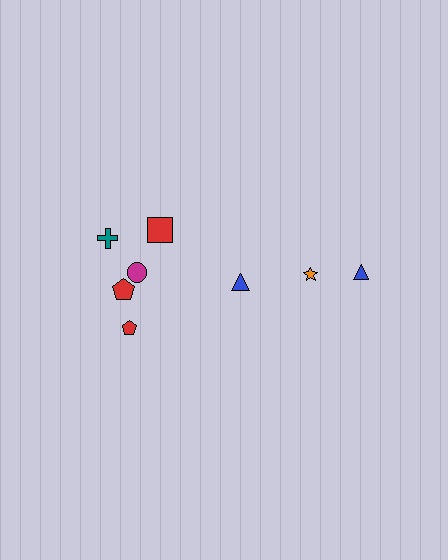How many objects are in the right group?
There are 3 objects.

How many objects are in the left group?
There are 5 objects.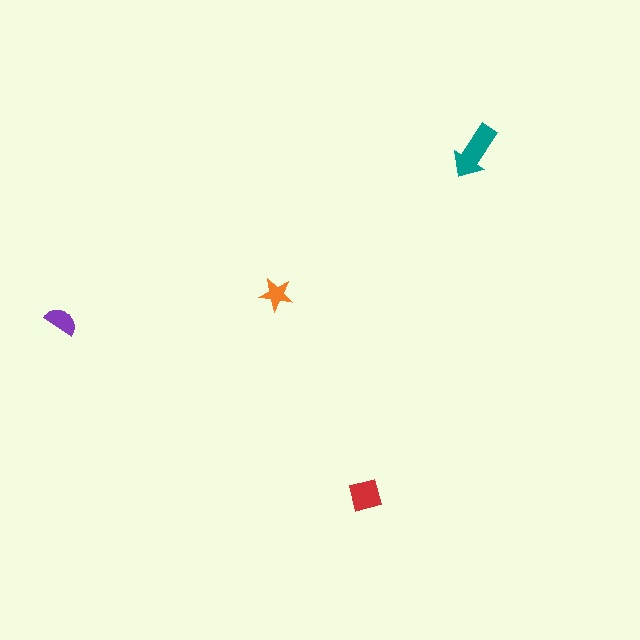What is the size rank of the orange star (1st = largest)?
4th.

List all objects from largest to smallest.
The teal arrow, the red square, the purple semicircle, the orange star.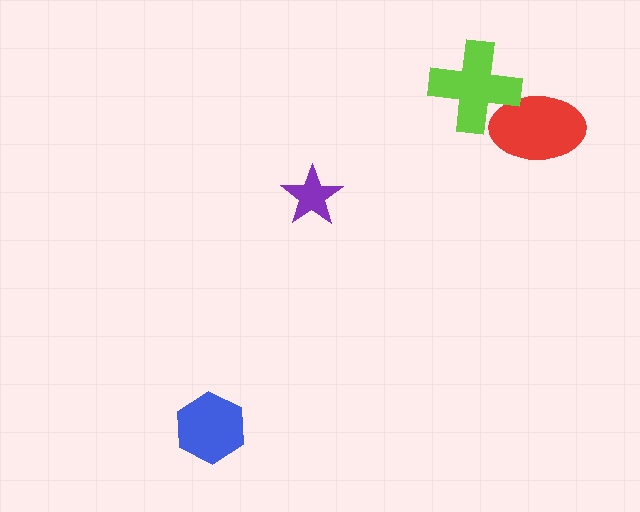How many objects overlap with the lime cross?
1 object overlaps with the lime cross.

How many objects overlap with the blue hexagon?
0 objects overlap with the blue hexagon.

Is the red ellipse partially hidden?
Yes, it is partially covered by another shape.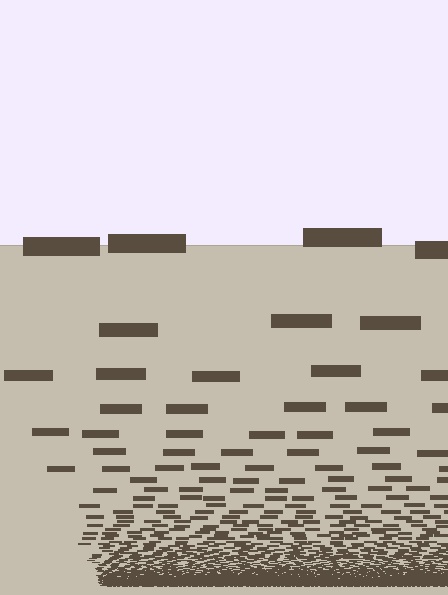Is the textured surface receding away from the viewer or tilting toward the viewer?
The surface appears to tilt toward the viewer. Texture elements get larger and sparser toward the top.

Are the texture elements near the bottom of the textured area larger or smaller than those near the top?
Smaller. The gradient is inverted — elements near the bottom are smaller and denser.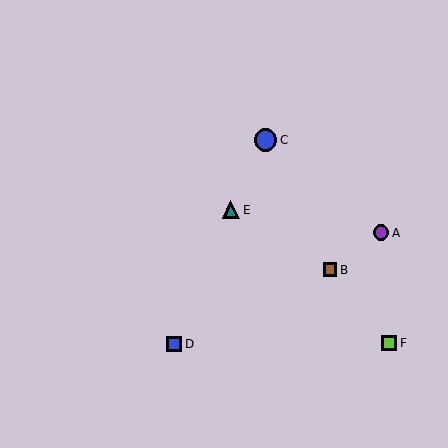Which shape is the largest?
The blue circle (labeled C) is the largest.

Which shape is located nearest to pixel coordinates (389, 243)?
The purple circle (labeled A) at (381, 233) is nearest to that location.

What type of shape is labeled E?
Shape E is a teal triangle.